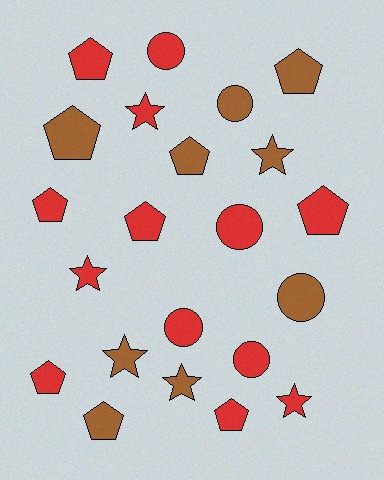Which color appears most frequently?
Red, with 13 objects.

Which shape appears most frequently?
Pentagon, with 10 objects.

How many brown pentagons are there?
There are 4 brown pentagons.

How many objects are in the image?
There are 22 objects.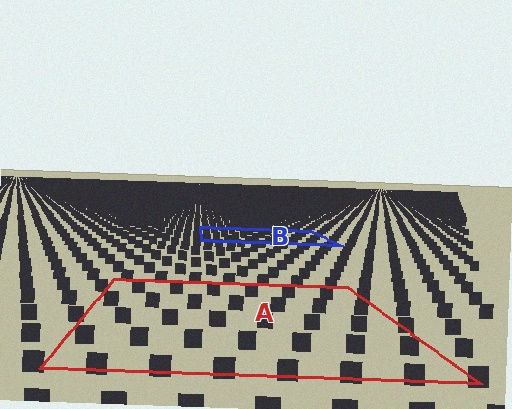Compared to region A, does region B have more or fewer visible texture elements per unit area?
Region B has more texture elements per unit area — they are packed more densely because it is farther away.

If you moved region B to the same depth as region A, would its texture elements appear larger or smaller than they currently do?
They would appear larger. At a closer depth, the same texture elements are projected at a bigger on-screen size.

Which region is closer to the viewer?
Region A is closer. The texture elements there are larger and more spread out.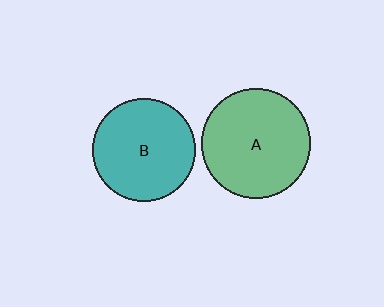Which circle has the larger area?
Circle A (green).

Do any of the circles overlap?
No, none of the circles overlap.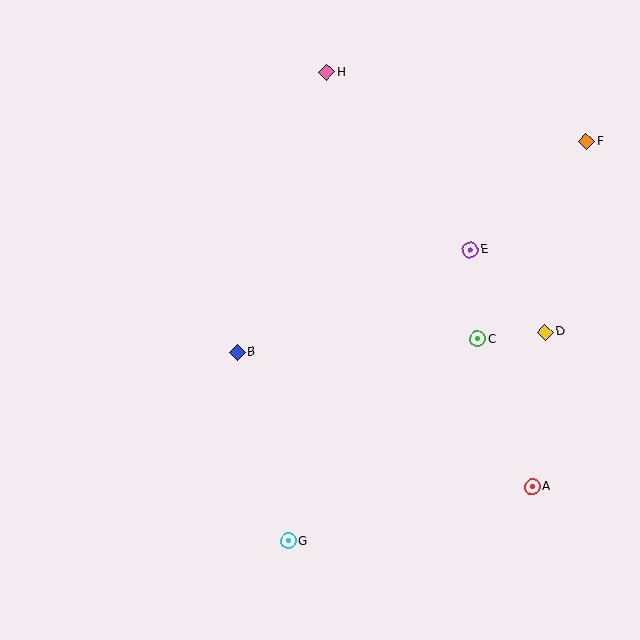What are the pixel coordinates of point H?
Point H is at (327, 72).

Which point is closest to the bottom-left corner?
Point G is closest to the bottom-left corner.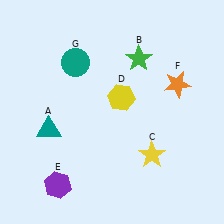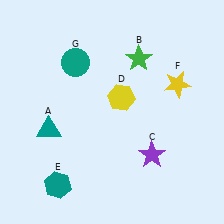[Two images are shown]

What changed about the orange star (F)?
In Image 1, F is orange. In Image 2, it changed to yellow.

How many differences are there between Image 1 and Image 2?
There are 3 differences between the two images.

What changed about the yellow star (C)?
In Image 1, C is yellow. In Image 2, it changed to purple.